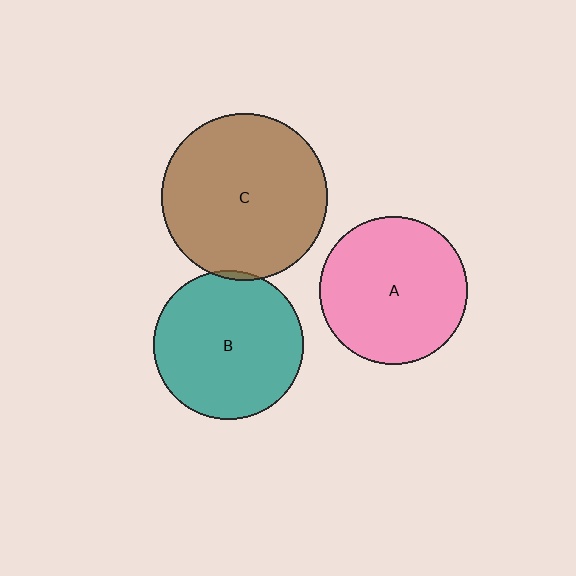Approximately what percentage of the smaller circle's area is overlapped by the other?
Approximately 5%.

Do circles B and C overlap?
Yes.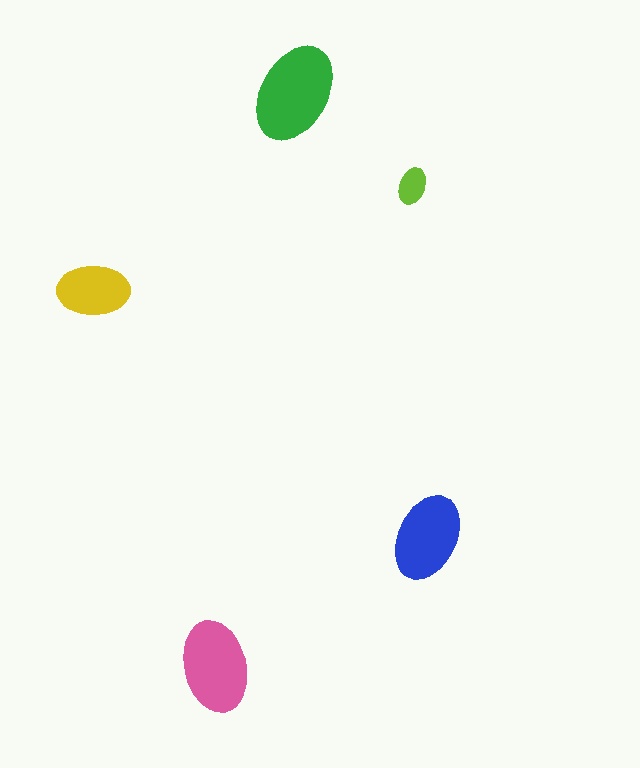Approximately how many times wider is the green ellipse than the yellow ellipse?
About 1.5 times wider.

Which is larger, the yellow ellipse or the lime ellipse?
The yellow one.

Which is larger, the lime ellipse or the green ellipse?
The green one.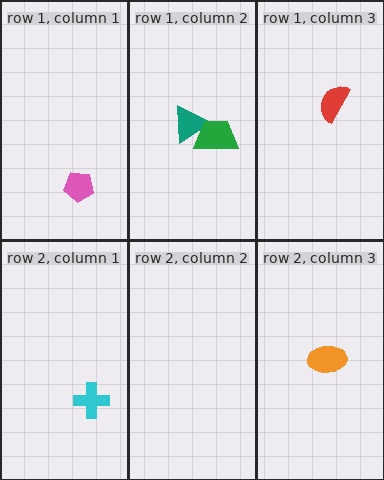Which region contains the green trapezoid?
The row 1, column 2 region.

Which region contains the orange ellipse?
The row 2, column 3 region.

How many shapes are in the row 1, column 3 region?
1.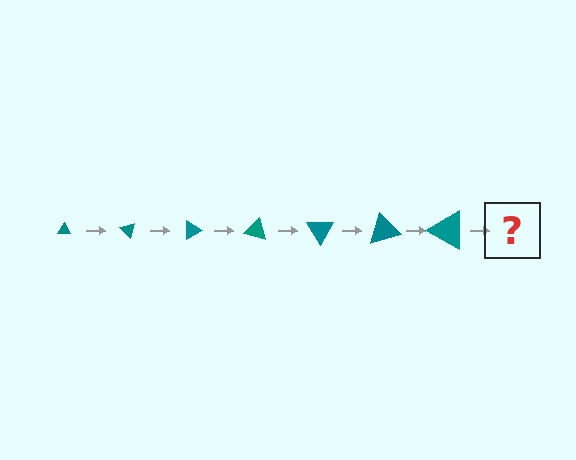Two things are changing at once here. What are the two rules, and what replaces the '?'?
The two rules are that the triangle grows larger each step and it rotates 45 degrees each step. The '?' should be a triangle, larger than the previous one and rotated 315 degrees from the start.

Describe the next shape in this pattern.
It should be a triangle, larger than the previous one and rotated 315 degrees from the start.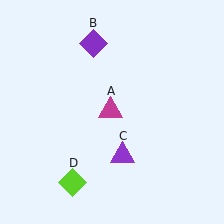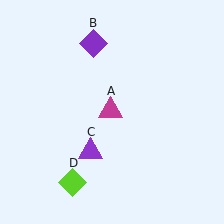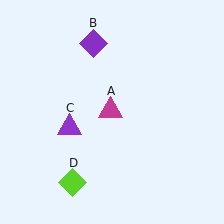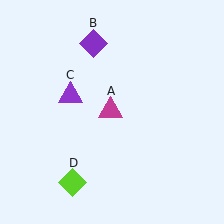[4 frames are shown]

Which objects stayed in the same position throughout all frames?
Magenta triangle (object A) and purple diamond (object B) and lime diamond (object D) remained stationary.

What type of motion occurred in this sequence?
The purple triangle (object C) rotated clockwise around the center of the scene.